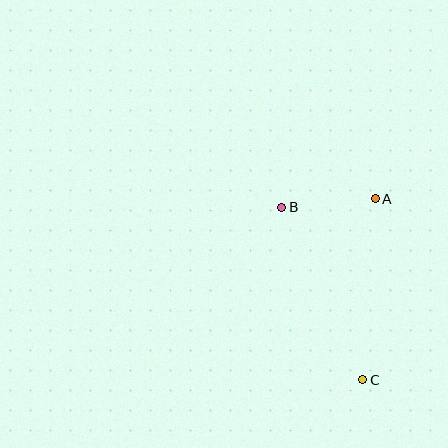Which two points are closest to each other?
Points A and B are closest to each other.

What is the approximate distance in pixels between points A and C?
The distance between A and C is approximately 181 pixels.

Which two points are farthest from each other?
Points B and C are farthest from each other.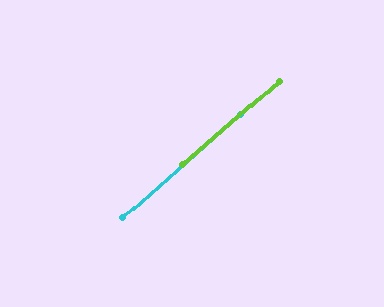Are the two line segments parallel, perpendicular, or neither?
Parallel — their directions differ by only 0.1°.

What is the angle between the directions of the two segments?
Approximately 0 degrees.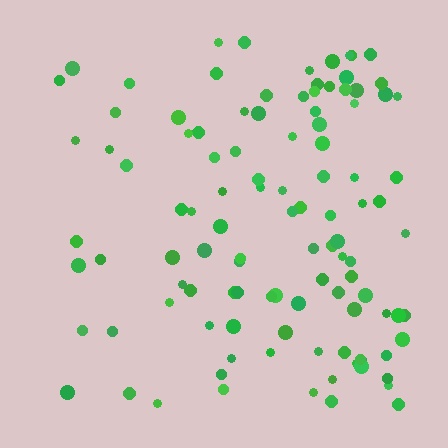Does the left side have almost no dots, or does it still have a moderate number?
Still a moderate number, just noticeably fewer than the right.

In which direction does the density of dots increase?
From left to right, with the right side densest.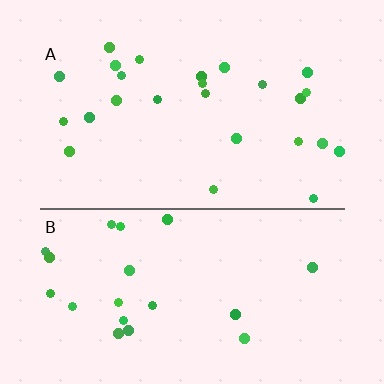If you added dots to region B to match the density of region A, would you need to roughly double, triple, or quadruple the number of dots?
Approximately double.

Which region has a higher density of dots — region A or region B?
A (the top).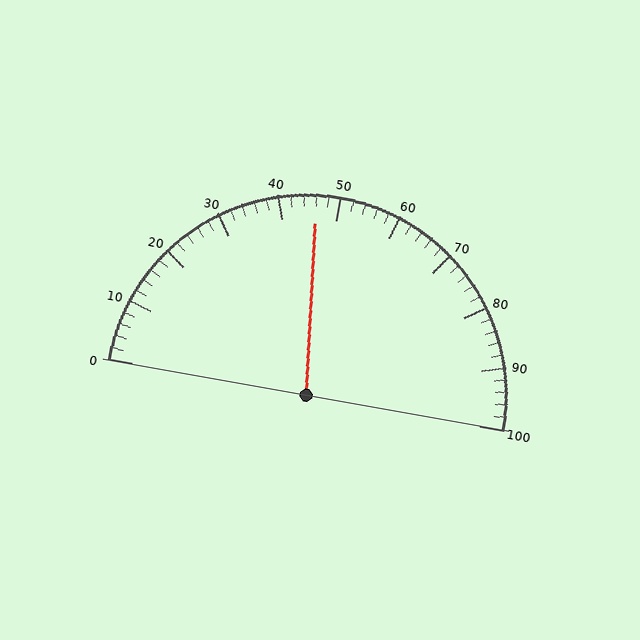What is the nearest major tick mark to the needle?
The nearest major tick mark is 50.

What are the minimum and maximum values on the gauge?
The gauge ranges from 0 to 100.